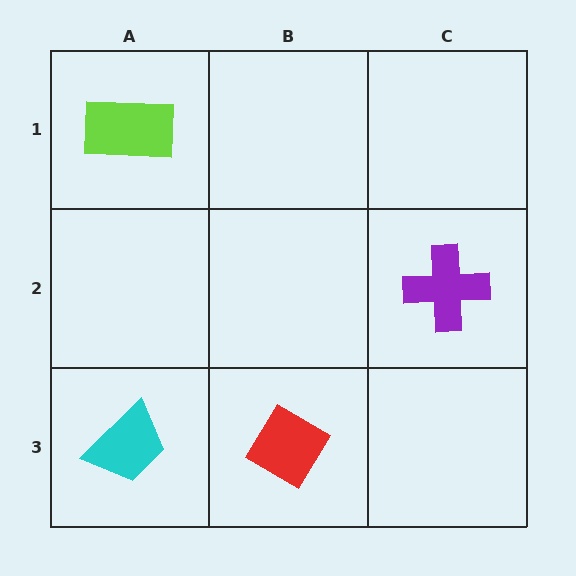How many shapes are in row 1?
1 shape.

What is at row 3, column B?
A red diamond.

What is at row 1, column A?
A lime rectangle.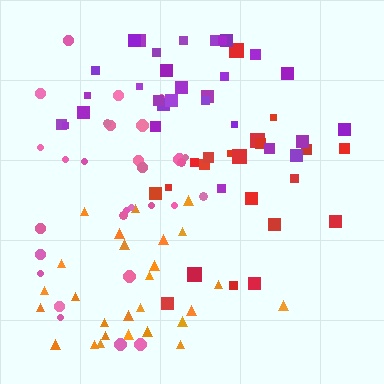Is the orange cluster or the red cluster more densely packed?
Orange.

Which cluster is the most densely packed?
Purple.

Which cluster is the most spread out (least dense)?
Red.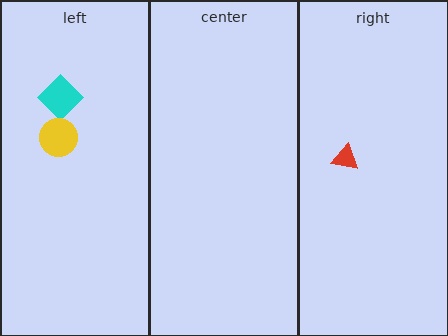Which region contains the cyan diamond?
The left region.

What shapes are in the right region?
The red triangle.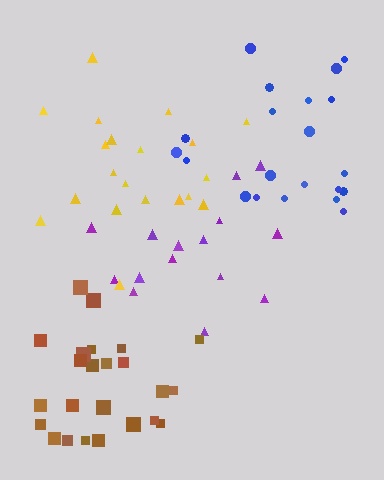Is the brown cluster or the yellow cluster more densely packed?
Brown.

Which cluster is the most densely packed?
Brown.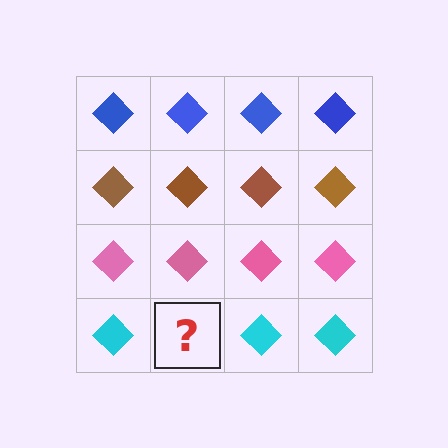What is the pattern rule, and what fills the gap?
The rule is that each row has a consistent color. The gap should be filled with a cyan diamond.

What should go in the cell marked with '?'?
The missing cell should contain a cyan diamond.